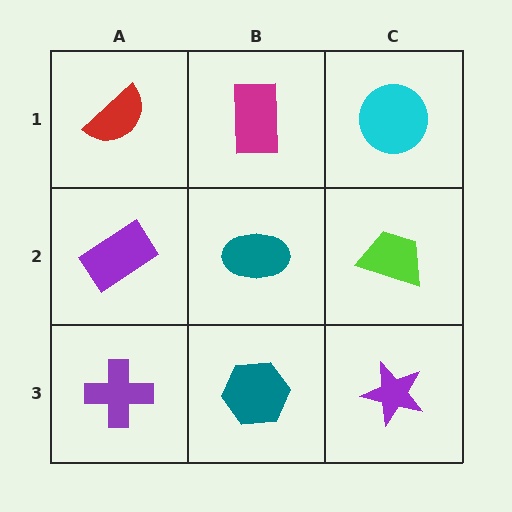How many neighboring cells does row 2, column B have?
4.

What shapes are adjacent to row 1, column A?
A purple rectangle (row 2, column A), a magenta rectangle (row 1, column B).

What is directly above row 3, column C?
A lime trapezoid.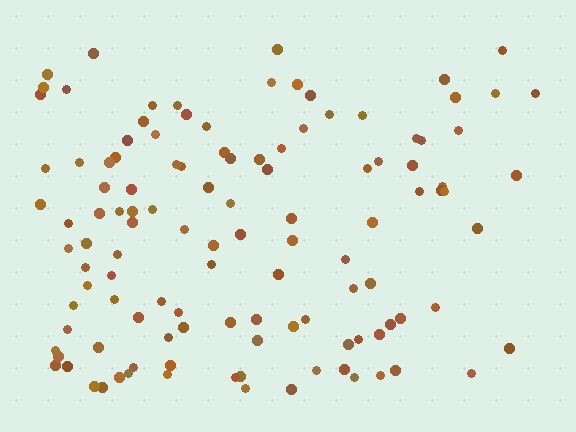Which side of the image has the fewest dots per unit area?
The right.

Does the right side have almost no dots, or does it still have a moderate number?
Still a moderate number, just noticeably fewer than the left.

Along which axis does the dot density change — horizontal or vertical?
Horizontal.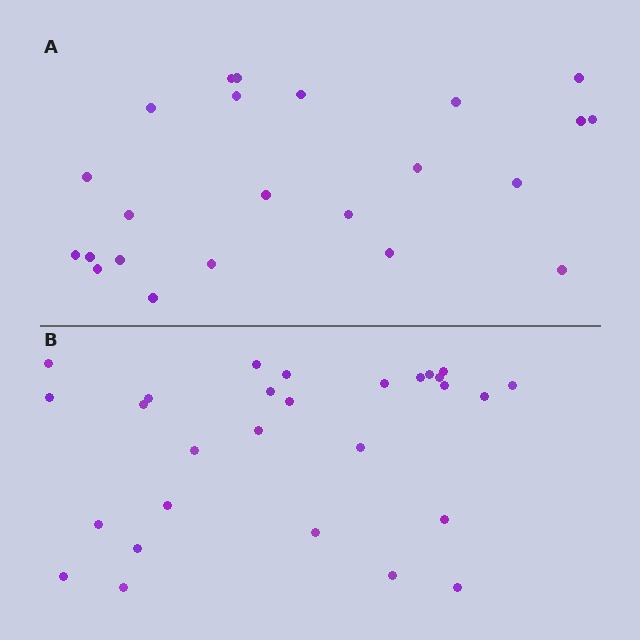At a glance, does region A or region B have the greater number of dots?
Region B (the bottom region) has more dots.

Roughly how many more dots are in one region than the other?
Region B has about 5 more dots than region A.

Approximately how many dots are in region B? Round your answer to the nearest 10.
About 30 dots. (The exact count is 28, which rounds to 30.)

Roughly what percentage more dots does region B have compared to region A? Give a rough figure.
About 20% more.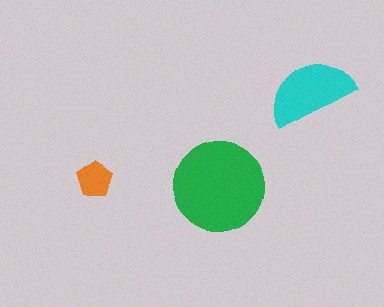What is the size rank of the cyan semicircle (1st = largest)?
2nd.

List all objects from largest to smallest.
The green circle, the cyan semicircle, the orange pentagon.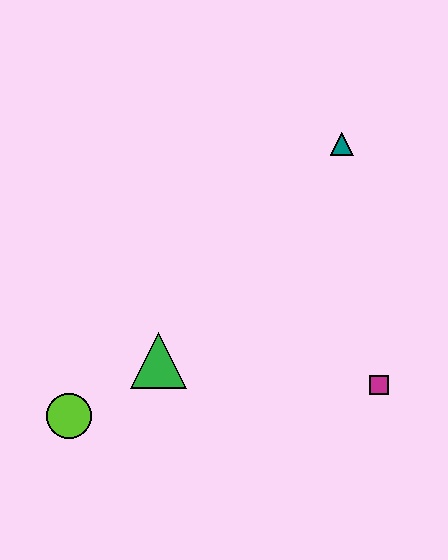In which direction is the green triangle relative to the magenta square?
The green triangle is to the left of the magenta square.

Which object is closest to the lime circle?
The green triangle is closest to the lime circle.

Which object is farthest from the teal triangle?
The lime circle is farthest from the teal triangle.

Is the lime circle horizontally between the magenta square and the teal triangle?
No